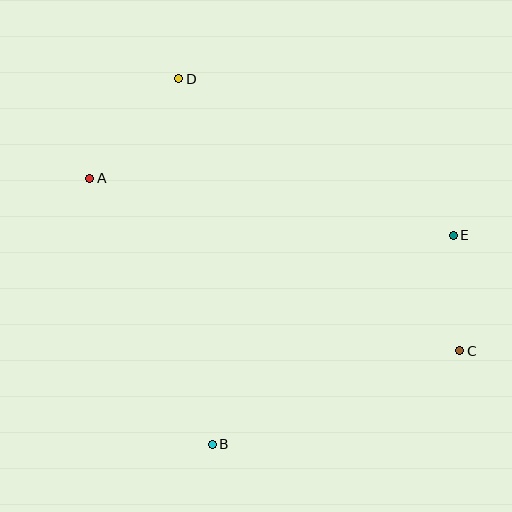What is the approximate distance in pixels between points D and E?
The distance between D and E is approximately 316 pixels.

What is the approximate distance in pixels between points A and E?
The distance between A and E is approximately 368 pixels.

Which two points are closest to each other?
Points C and E are closest to each other.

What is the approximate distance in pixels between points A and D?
The distance between A and D is approximately 134 pixels.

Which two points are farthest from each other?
Points A and C are farthest from each other.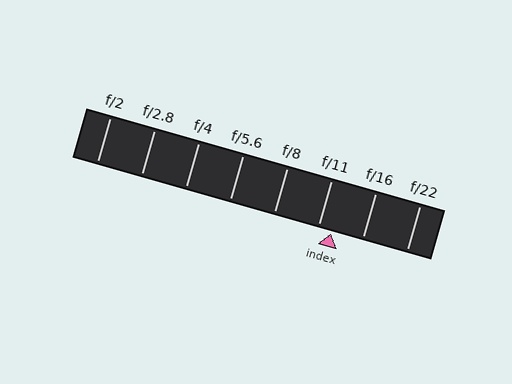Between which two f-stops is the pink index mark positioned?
The index mark is between f/11 and f/16.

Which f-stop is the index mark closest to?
The index mark is closest to f/11.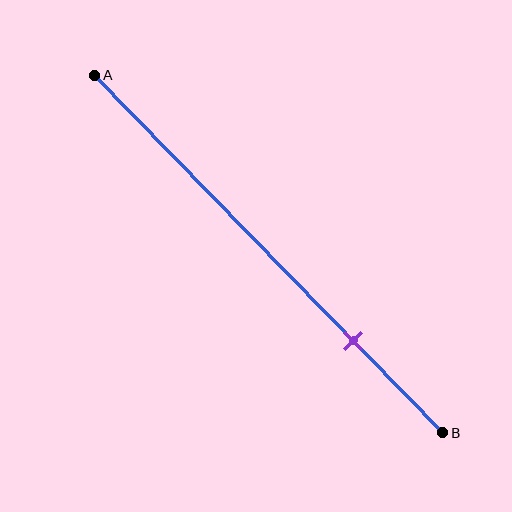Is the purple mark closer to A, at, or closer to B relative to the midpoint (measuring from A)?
The purple mark is closer to point B than the midpoint of segment AB.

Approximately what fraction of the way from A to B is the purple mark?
The purple mark is approximately 75% of the way from A to B.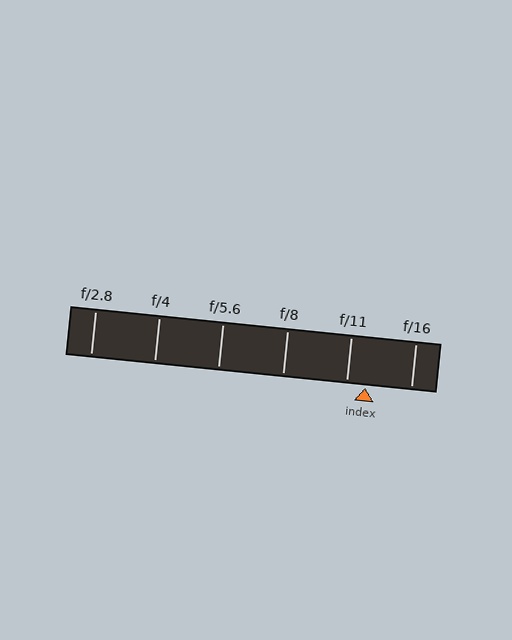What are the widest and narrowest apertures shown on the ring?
The widest aperture shown is f/2.8 and the narrowest is f/16.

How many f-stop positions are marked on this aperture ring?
There are 6 f-stop positions marked.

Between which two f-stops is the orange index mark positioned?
The index mark is between f/11 and f/16.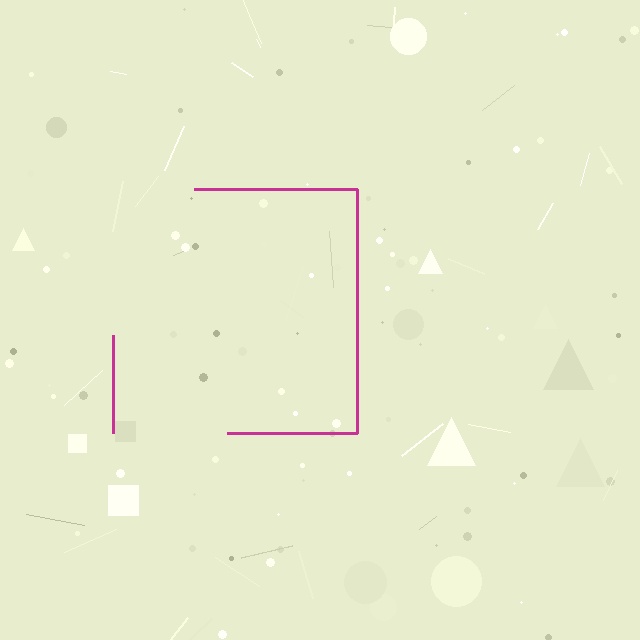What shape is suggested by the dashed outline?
The dashed outline suggests a square.